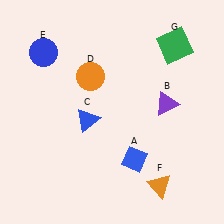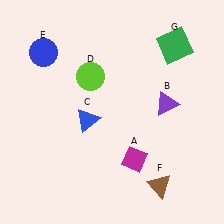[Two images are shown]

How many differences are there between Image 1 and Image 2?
There are 3 differences between the two images.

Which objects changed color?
A changed from blue to magenta. D changed from orange to lime. F changed from orange to brown.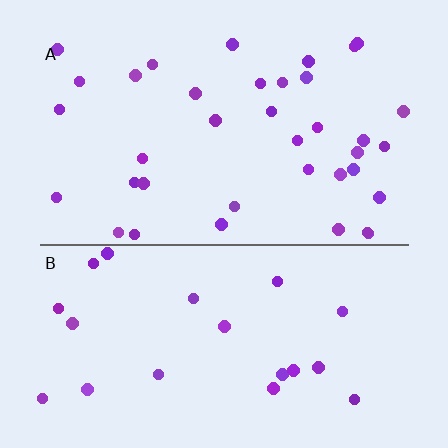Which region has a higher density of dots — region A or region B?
A (the top).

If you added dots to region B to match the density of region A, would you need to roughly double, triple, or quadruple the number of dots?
Approximately double.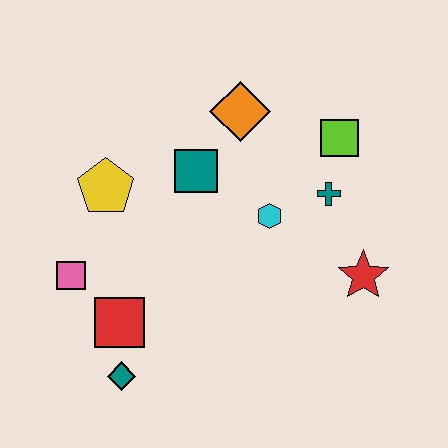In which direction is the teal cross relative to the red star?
The teal cross is above the red star.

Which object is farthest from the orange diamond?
The teal diamond is farthest from the orange diamond.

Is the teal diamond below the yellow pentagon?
Yes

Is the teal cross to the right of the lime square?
No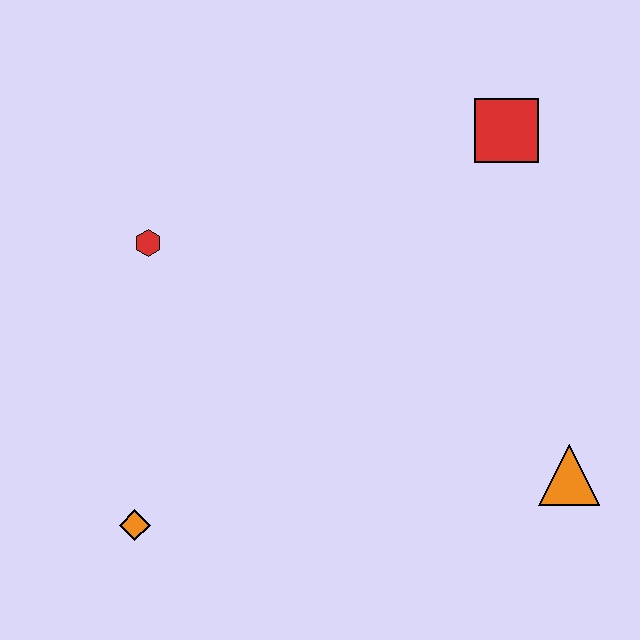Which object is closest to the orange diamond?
The red hexagon is closest to the orange diamond.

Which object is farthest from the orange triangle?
The red hexagon is farthest from the orange triangle.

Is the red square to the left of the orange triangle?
Yes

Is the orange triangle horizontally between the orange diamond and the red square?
No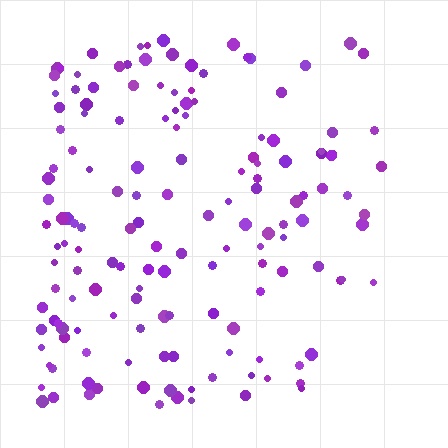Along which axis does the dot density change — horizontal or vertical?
Horizontal.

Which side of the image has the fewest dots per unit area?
The right.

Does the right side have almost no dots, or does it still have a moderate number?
Still a moderate number, just noticeably fewer than the left.